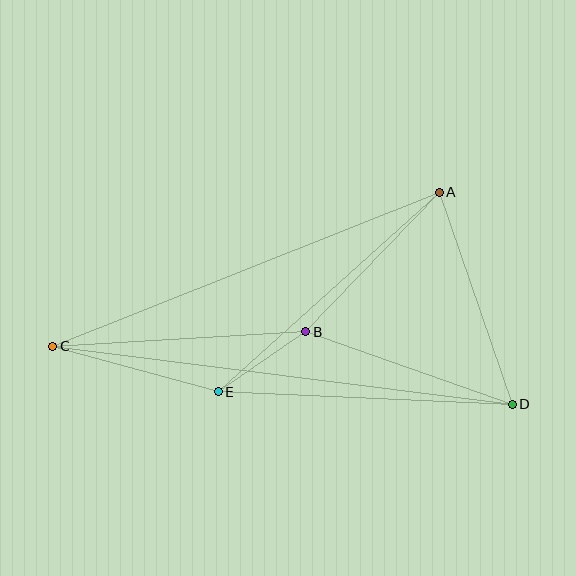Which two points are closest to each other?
Points B and E are closest to each other.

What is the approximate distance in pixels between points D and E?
The distance between D and E is approximately 294 pixels.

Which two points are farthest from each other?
Points C and D are farthest from each other.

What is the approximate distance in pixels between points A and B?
The distance between A and B is approximately 193 pixels.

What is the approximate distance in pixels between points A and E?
The distance between A and E is approximately 298 pixels.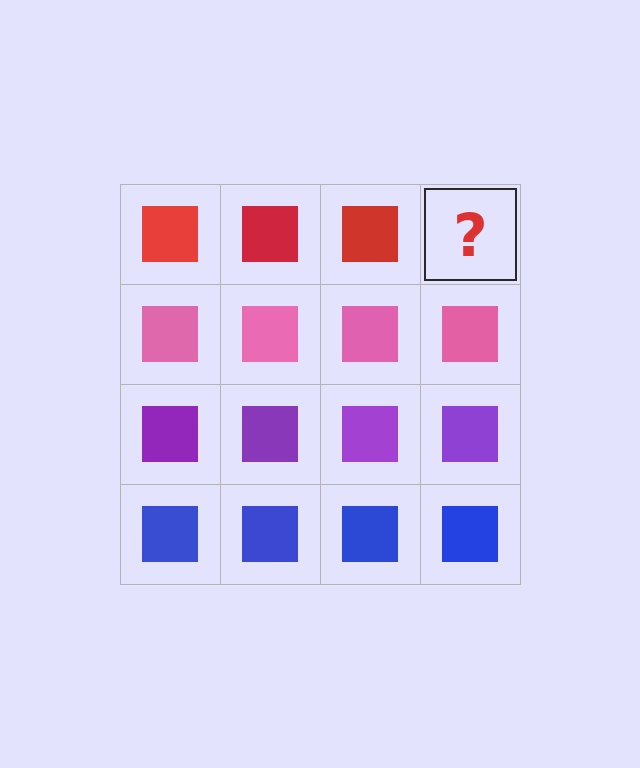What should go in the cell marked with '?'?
The missing cell should contain a red square.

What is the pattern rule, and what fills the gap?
The rule is that each row has a consistent color. The gap should be filled with a red square.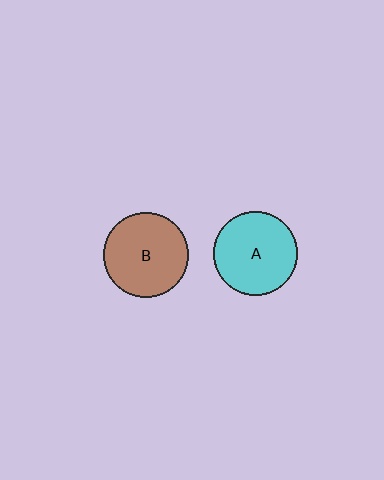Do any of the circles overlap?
No, none of the circles overlap.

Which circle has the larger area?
Circle B (brown).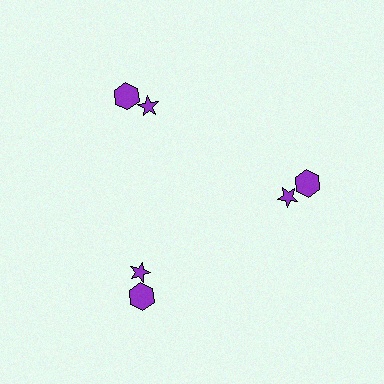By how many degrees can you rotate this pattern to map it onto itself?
The pattern maps onto itself every 120 degrees of rotation.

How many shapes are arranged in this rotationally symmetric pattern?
There are 6 shapes, arranged in 3 groups of 2.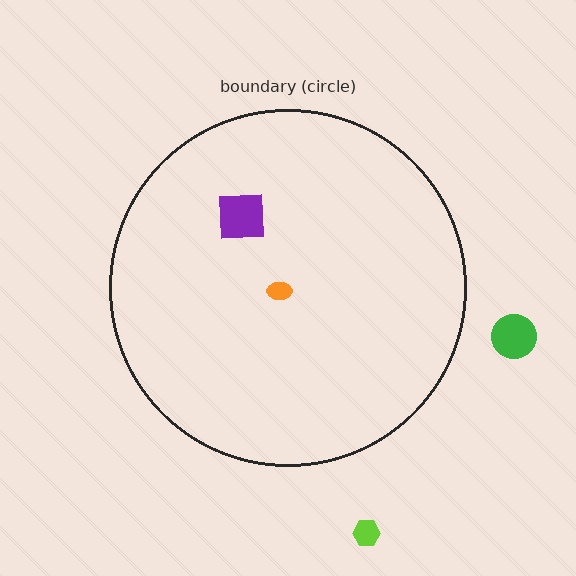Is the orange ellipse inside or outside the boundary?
Inside.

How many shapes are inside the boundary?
2 inside, 2 outside.